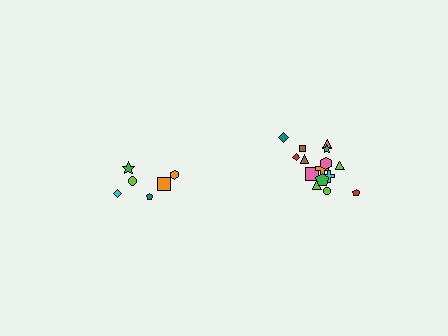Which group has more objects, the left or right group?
The right group.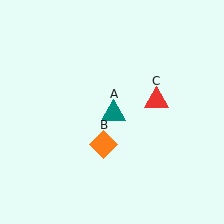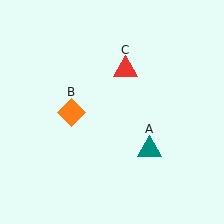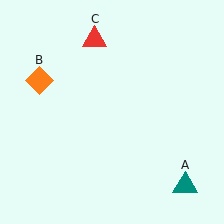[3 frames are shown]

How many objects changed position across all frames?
3 objects changed position: teal triangle (object A), orange diamond (object B), red triangle (object C).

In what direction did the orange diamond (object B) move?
The orange diamond (object B) moved up and to the left.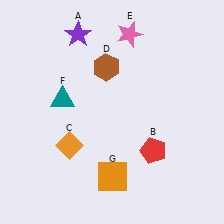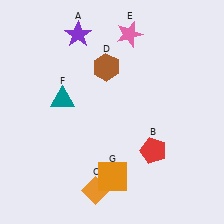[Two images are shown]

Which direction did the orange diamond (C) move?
The orange diamond (C) moved down.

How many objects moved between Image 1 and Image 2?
1 object moved between the two images.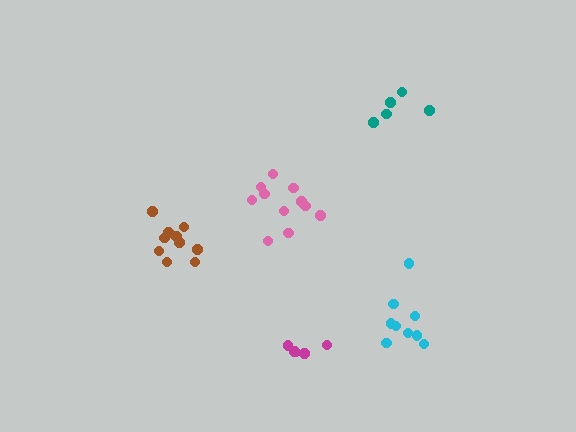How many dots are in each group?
Group 1: 5 dots, Group 2: 11 dots, Group 3: 10 dots, Group 4: 5 dots, Group 5: 9 dots (40 total).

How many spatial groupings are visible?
There are 5 spatial groupings.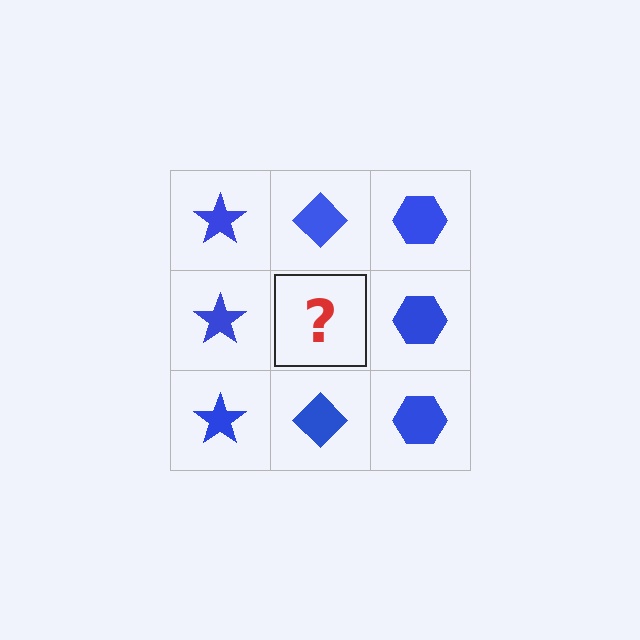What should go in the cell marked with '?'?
The missing cell should contain a blue diamond.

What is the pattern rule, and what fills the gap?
The rule is that each column has a consistent shape. The gap should be filled with a blue diamond.